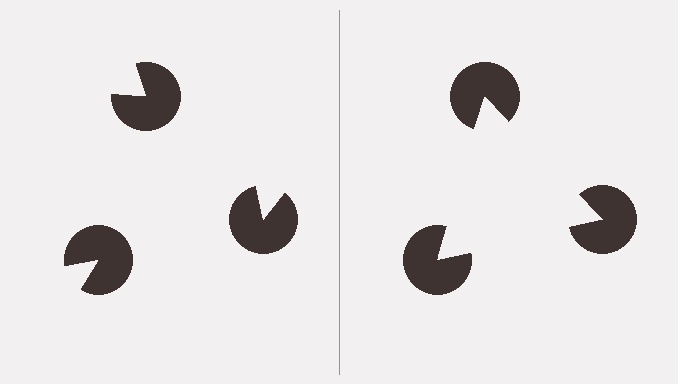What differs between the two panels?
The pac-man discs are positioned identically on both sides; only the wedge orientations differ. On the right they align to a triangle; on the left they are misaligned.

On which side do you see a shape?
An illusory triangle appears on the right side. On the left side the wedge cuts are rotated, so no coherent shape forms.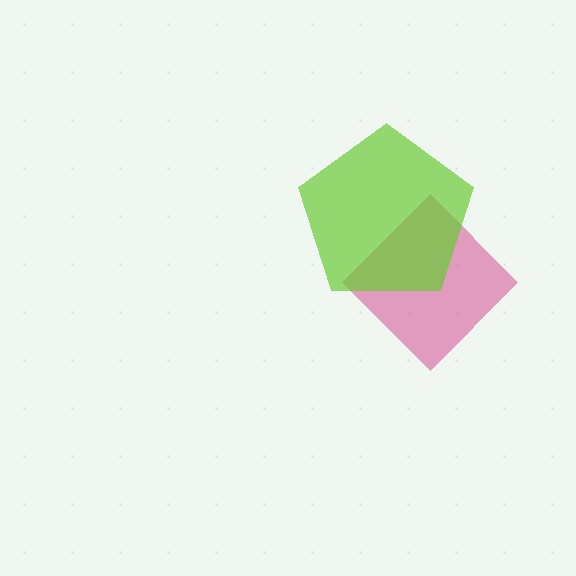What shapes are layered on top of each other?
The layered shapes are: a magenta diamond, a lime pentagon.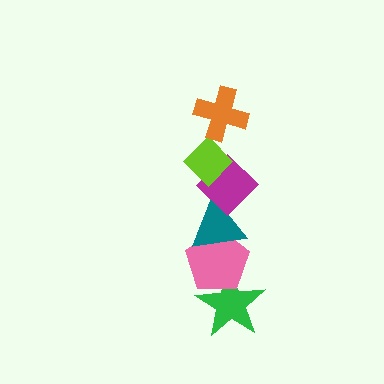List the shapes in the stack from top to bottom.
From top to bottom: the orange cross, the lime diamond, the magenta diamond, the teal triangle, the pink pentagon, the green star.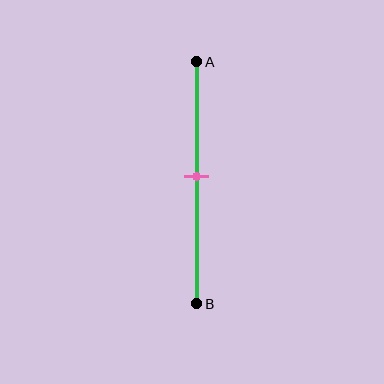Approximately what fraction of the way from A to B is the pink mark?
The pink mark is approximately 50% of the way from A to B.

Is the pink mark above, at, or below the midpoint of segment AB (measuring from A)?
The pink mark is approximately at the midpoint of segment AB.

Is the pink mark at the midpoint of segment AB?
Yes, the mark is approximately at the midpoint.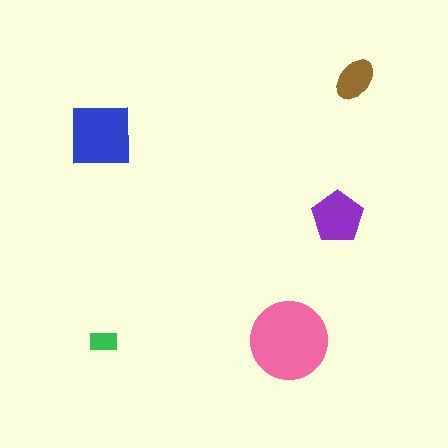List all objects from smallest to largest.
The green rectangle, the brown ellipse, the purple pentagon, the blue square, the pink circle.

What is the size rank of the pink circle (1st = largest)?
1st.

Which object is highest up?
The brown ellipse is topmost.